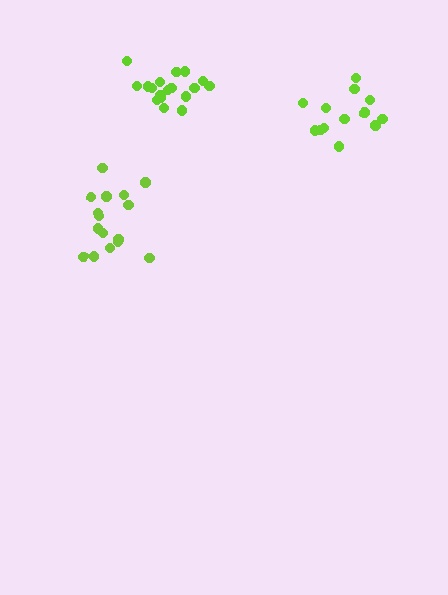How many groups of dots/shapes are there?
There are 3 groups.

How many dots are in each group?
Group 1: 13 dots, Group 2: 16 dots, Group 3: 18 dots (47 total).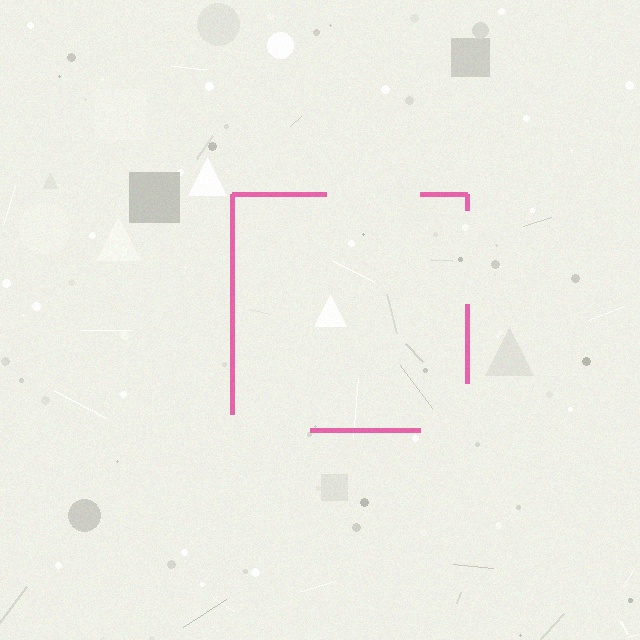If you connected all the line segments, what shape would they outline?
They would outline a square.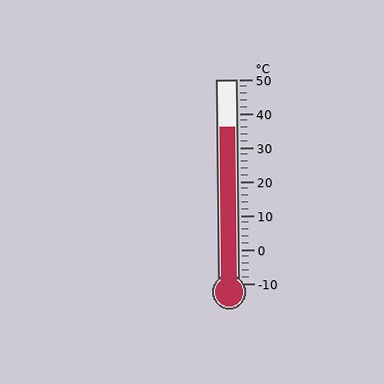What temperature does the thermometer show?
The thermometer shows approximately 36°C.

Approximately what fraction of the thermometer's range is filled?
The thermometer is filled to approximately 75% of its range.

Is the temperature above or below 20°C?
The temperature is above 20°C.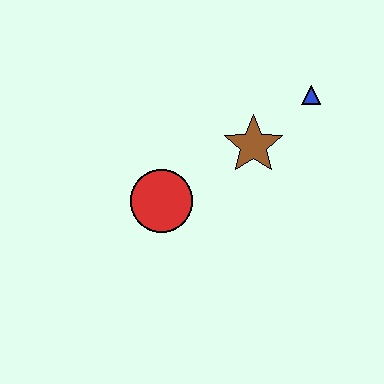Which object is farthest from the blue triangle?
The red circle is farthest from the blue triangle.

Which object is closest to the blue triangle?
The brown star is closest to the blue triangle.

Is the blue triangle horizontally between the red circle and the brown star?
No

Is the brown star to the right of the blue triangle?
No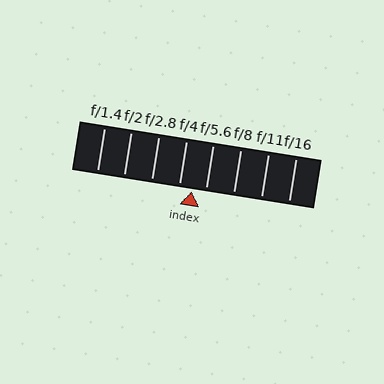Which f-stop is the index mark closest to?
The index mark is closest to f/4.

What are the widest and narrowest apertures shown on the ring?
The widest aperture shown is f/1.4 and the narrowest is f/16.